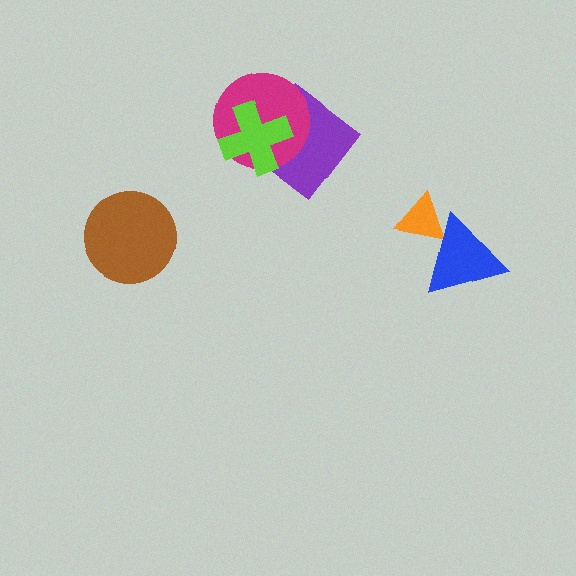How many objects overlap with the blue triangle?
1 object overlaps with the blue triangle.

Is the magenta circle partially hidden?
Yes, it is partially covered by another shape.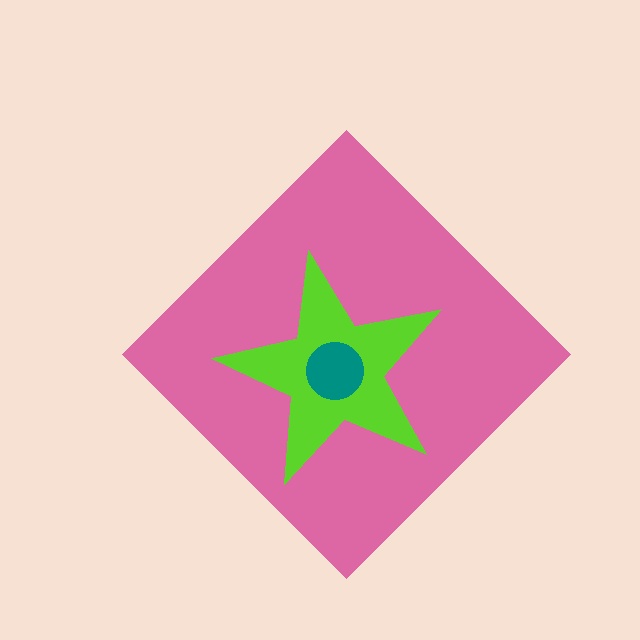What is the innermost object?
The teal circle.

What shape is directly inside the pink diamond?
The lime star.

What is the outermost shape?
The pink diamond.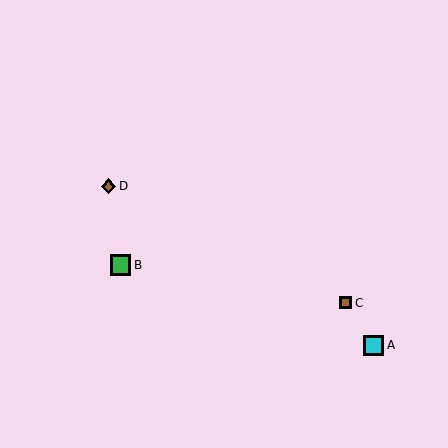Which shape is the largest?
The green square (labeled B) is the largest.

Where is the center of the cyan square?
The center of the cyan square is at (374, 345).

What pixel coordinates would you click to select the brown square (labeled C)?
Click at (346, 303) to select the brown square C.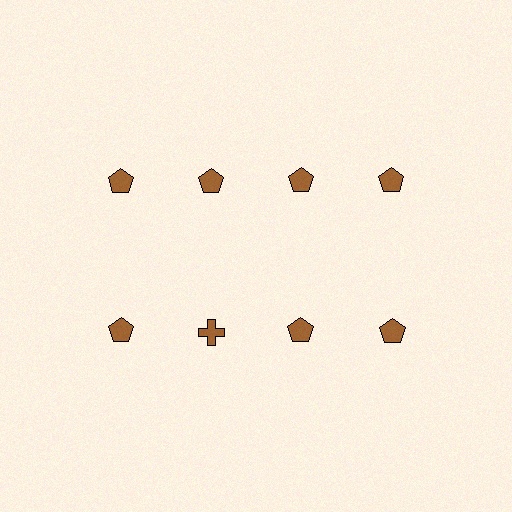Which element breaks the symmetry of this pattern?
The brown cross in the second row, second from left column breaks the symmetry. All other shapes are brown pentagons.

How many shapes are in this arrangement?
There are 8 shapes arranged in a grid pattern.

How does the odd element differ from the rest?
It has a different shape: cross instead of pentagon.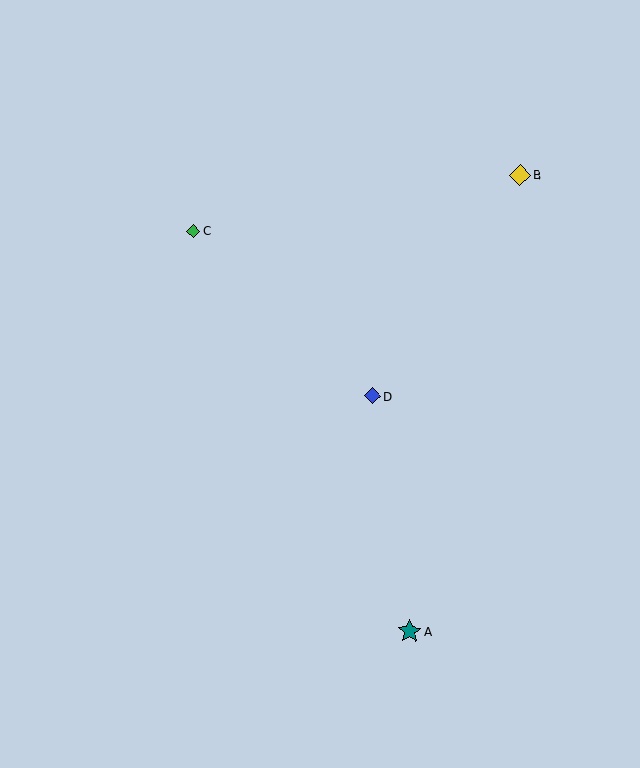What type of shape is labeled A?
Shape A is a teal star.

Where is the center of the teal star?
The center of the teal star is at (409, 631).